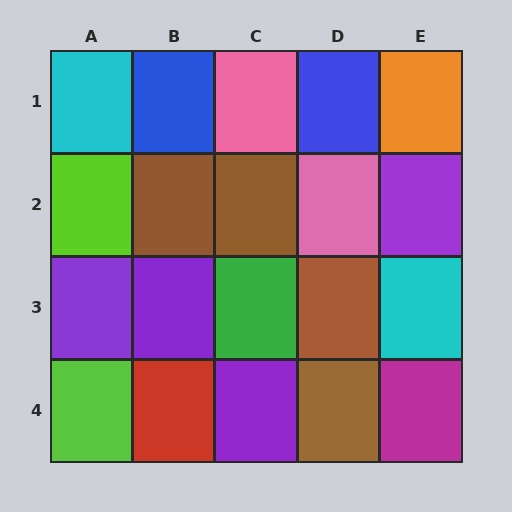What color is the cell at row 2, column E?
Purple.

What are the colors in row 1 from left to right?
Cyan, blue, pink, blue, orange.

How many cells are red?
1 cell is red.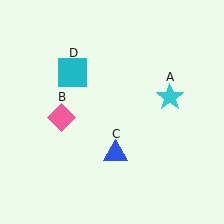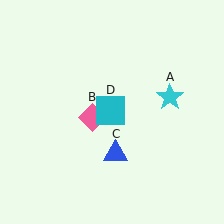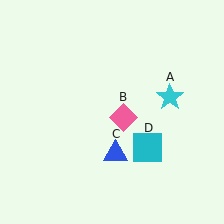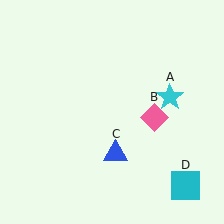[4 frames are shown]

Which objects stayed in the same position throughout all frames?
Cyan star (object A) and blue triangle (object C) remained stationary.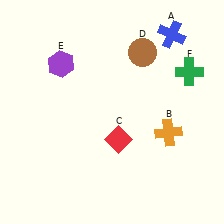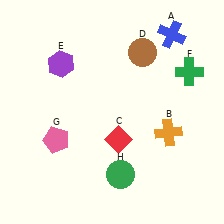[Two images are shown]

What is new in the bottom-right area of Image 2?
A green circle (H) was added in the bottom-right area of Image 2.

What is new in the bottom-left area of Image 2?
A pink pentagon (G) was added in the bottom-left area of Image 2.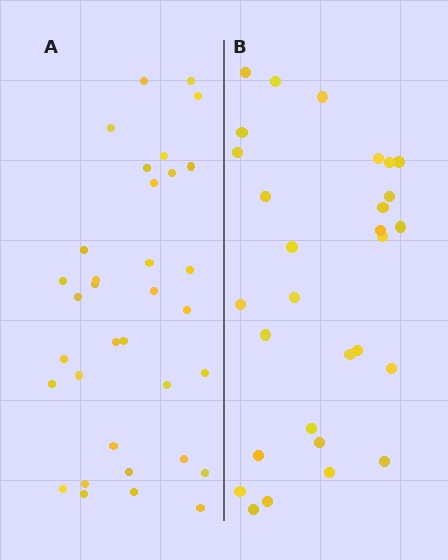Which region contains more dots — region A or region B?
Region A (the left region) has more dots.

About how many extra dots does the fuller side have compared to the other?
Region A has about 5 more dots than region B.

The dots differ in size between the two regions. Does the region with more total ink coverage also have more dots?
No. Region B has more total ink coverage because its dots are larger, but region A actually contains more individual dots. Total area can be misleading — the number of items is what matters here.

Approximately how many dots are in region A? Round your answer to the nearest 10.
About 30 dots. (The exact count is 34, which rounds to 30.)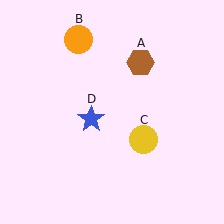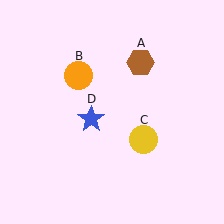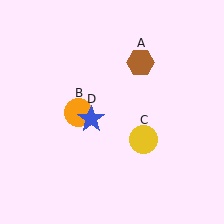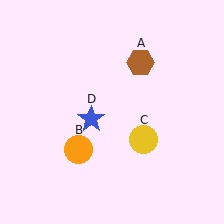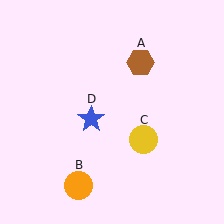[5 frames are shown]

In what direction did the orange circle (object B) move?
The orange circle (object B) moved down.